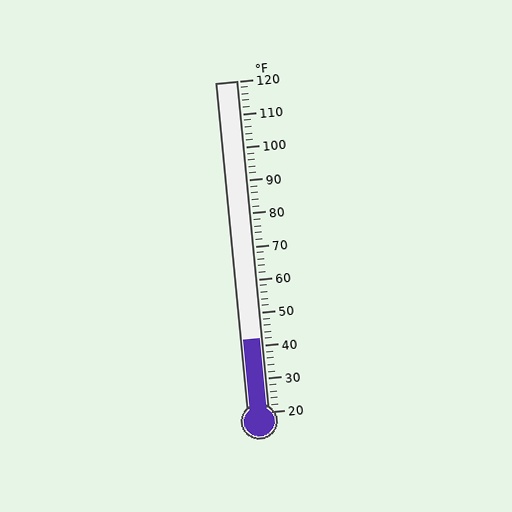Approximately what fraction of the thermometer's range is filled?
The thermometer is filled to approximately 20% of its range.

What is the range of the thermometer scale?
The thermometer scale ranges from 20°F to 120°F.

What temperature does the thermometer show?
The thermometer shows approximately 42°F.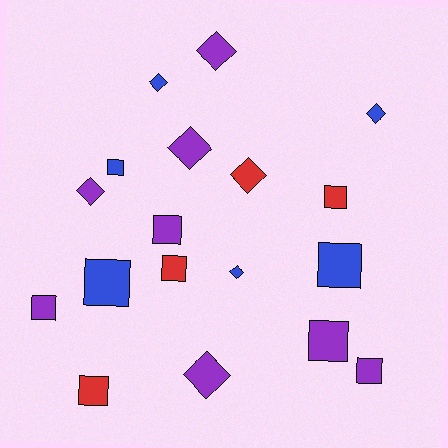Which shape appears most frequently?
Square, with 10 objects.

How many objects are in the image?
There are 18 objects.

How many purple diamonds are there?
There are 4 purple diamonds.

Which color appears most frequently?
Purple, with 8 objects.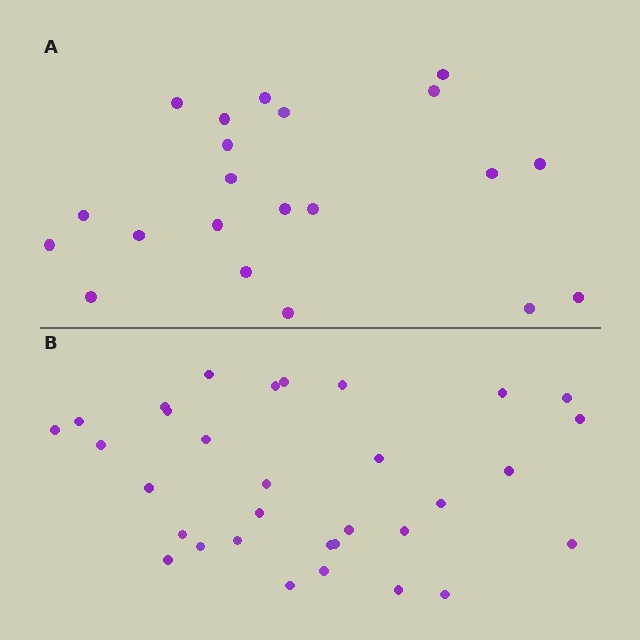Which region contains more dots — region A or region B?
Region B (the bottom region) has more dots.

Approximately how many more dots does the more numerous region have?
Region B has roughly 12 or so more dots than region A.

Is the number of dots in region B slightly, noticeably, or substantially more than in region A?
Region B has substantially more. The ratio is roughly 1.5 to 1.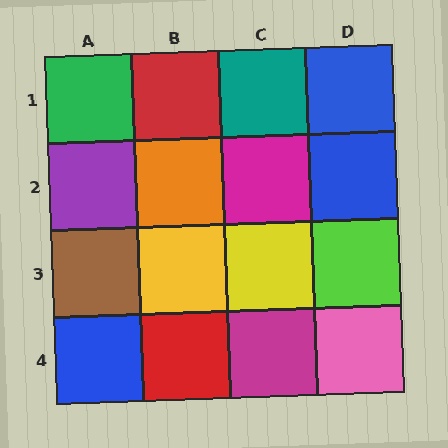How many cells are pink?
1 cell is pink.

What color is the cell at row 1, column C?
Teal.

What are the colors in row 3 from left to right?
Brown, yellow, yellow, lime.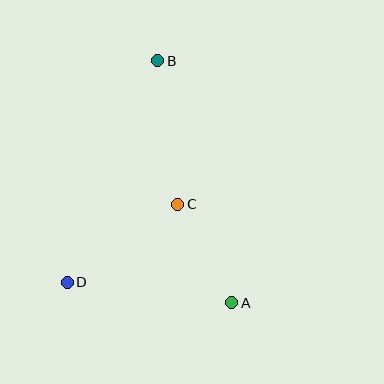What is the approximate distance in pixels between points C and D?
The distance between C and D is approximately 135 pixels.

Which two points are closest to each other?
Points A and C are closest to each other.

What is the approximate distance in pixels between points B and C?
The distance between B and C is approximately 145 pixels.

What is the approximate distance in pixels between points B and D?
The distance between B and D is approximately 239 pixels.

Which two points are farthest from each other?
Points A and B are farthest from each other.